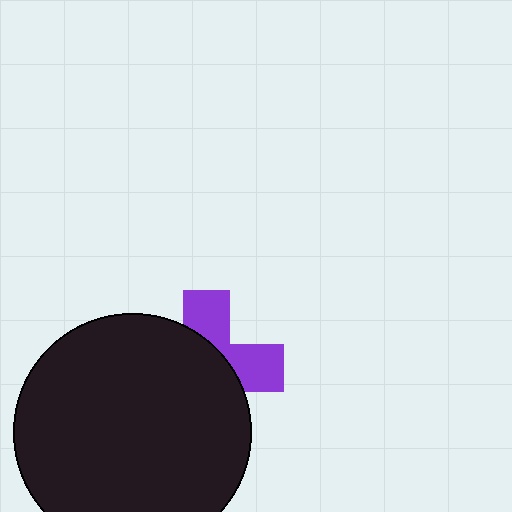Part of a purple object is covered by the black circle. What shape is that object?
It is a cross.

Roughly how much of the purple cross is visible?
A small part of it is visible (roughly 38%).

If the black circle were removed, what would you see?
You would see the complete purple cross.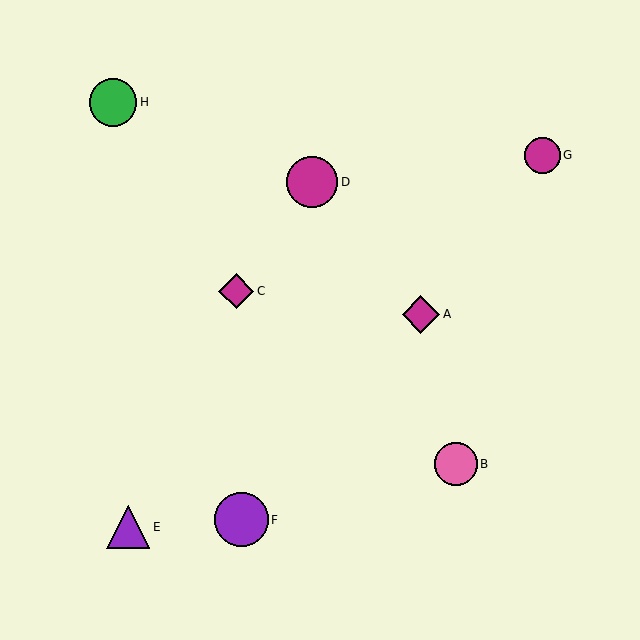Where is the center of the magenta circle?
The center of the magenta circle is at (542, 155).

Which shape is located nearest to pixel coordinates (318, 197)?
The magenta circle (labeled D) at (312, 182) is nearest to that location.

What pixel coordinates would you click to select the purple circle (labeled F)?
Click at (242, 520) to select the purple circle F.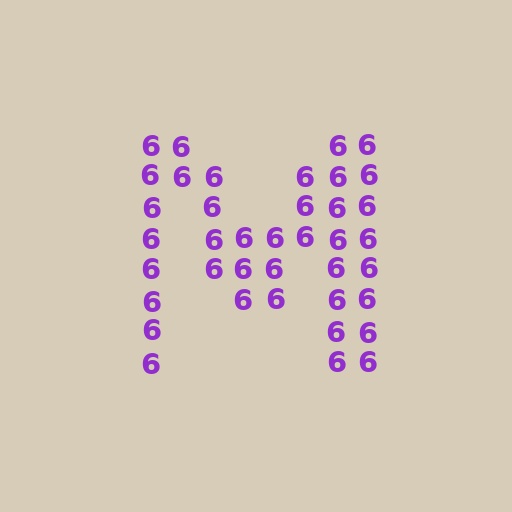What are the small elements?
The small elements are digit 6's.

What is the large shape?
The large shape is the letter M.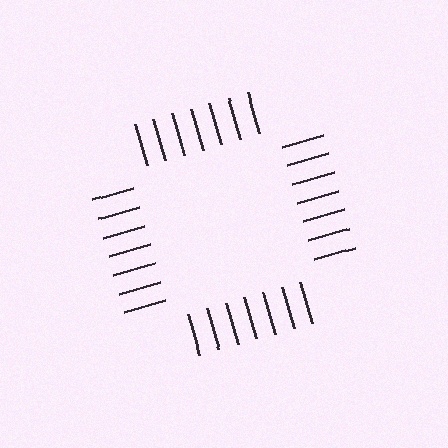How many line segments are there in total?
28 — 7 along each of the 4 edges.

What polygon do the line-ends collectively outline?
An illusory square — the line segments terminate on its edges but no continuous stroke is drawn.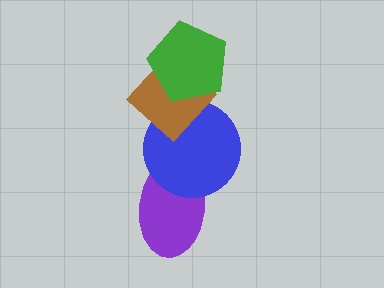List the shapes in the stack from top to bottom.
From top to bottom: the green pentagon, the brown diamond, the blue circle, the purple ellipse.